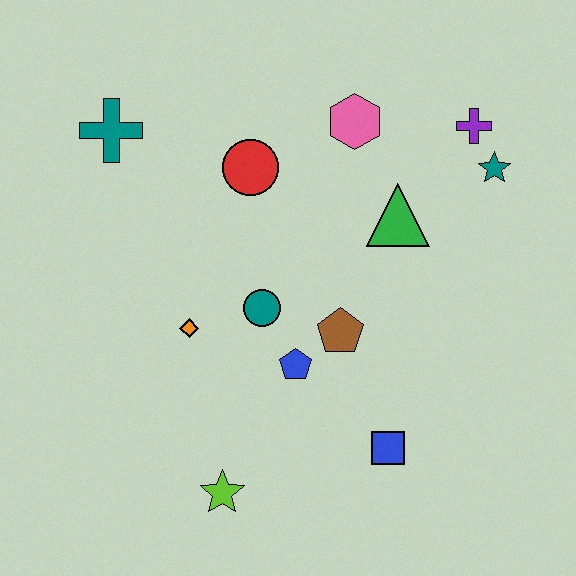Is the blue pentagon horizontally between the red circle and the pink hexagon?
Yes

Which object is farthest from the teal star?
The lime star is farthest from the teal star.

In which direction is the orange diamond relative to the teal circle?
The orange diamond is to the left of the teal circle.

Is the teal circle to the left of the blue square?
Yes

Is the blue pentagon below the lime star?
No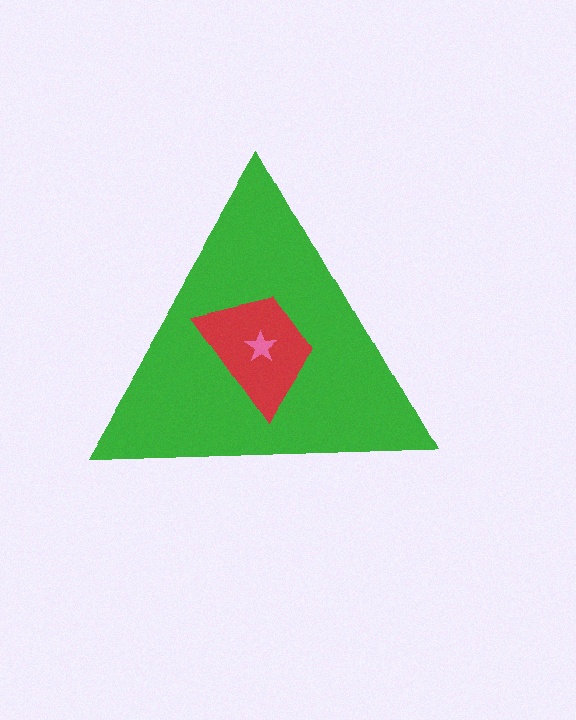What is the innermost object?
The pink star.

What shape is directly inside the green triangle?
The red trapezoid.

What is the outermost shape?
The green triangle.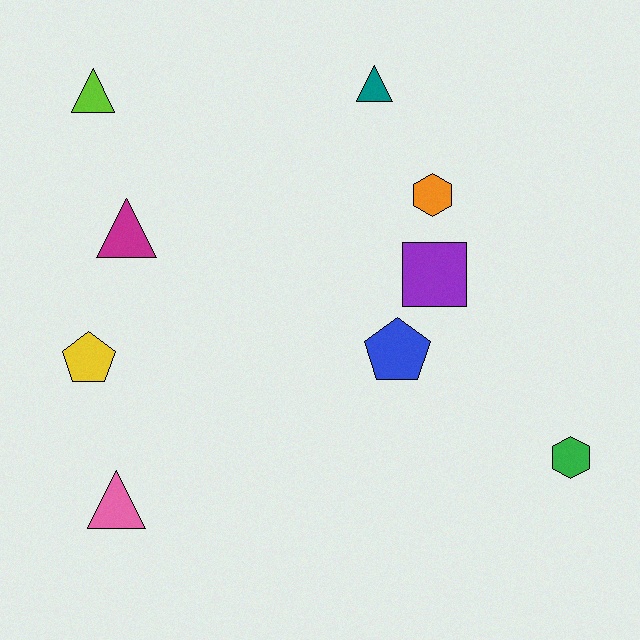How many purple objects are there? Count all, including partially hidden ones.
There is 1 purple object.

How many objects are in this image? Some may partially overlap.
There are 9 objects.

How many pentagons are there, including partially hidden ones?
There are 2 pentagons.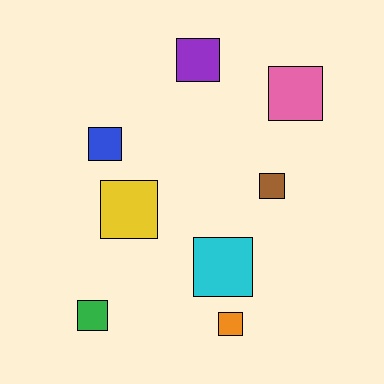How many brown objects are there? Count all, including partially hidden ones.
There is 1 brown object.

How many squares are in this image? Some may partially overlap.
There are 8 squares.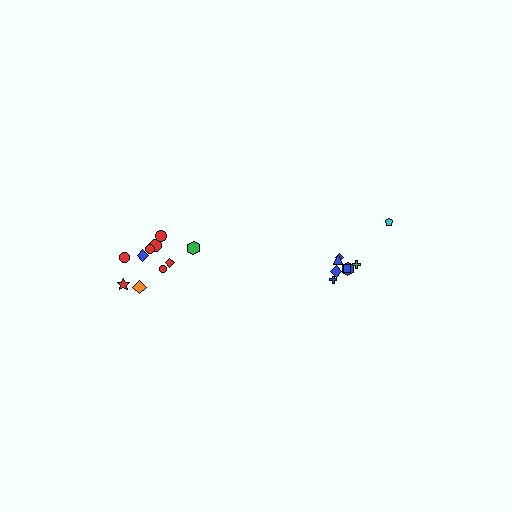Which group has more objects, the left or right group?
The left group.